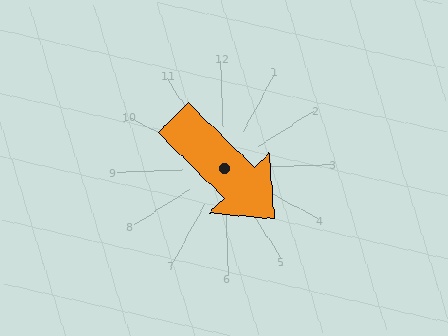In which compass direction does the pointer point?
Southeast.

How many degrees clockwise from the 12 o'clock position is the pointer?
Approximately 137 degrees.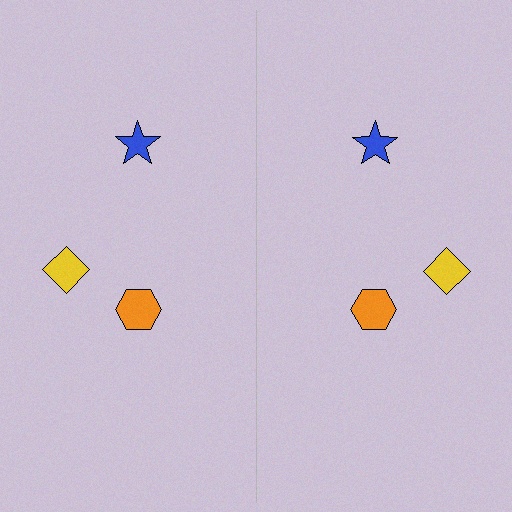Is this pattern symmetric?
Yes, this pattern has bilateral (reflection) symmetry.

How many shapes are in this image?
There are 6 shapes in this image.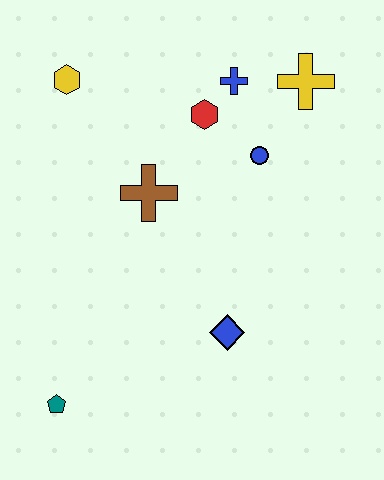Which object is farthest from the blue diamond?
The yellow hexagon is farthest from the blue diamond.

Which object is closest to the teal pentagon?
The blue diamond is closest to the teal pentagon.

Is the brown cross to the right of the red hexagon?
No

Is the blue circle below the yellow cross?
Yes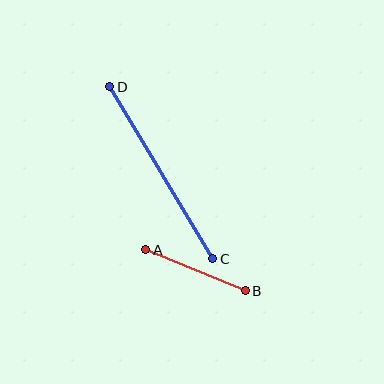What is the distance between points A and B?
The distance is approximately 107 pixels.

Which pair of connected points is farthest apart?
Points C and D are farthest apart.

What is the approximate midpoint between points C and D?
The midpoint is at approximately (161, 173) pixels.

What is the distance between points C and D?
The distance is approximately 200 pixels.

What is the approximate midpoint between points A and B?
The midpoint is at approximately (195, 270) pixels.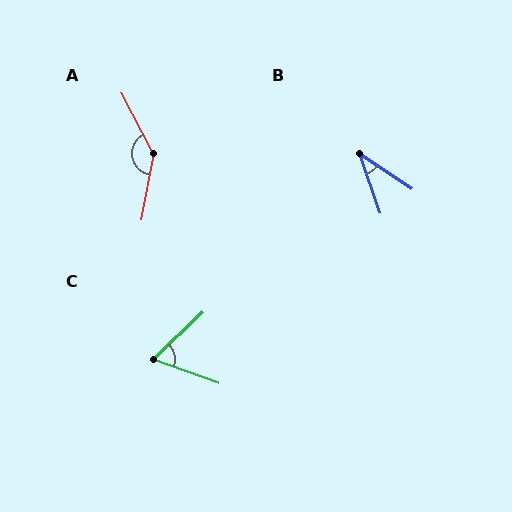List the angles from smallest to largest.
B (37°), C (63°), A (142°).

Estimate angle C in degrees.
Approximately 63 degrees.